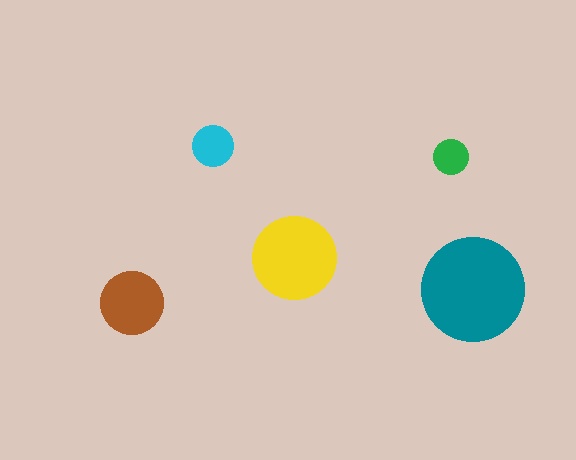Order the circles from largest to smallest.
the teal one, the yellow one, the brown one, the cyan one, the green one.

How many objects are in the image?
There are 5 objects in the image.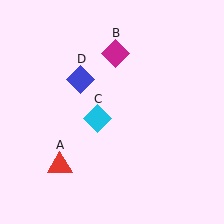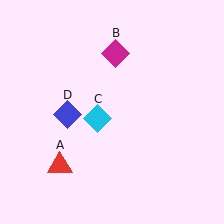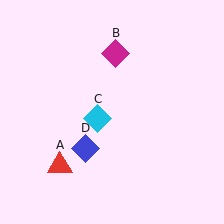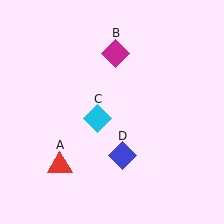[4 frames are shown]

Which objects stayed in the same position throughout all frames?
Red triangle (object A) and magenta diamond (object B) and cyan diamond (object C) remained stationary.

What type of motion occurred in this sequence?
The blue diamond (object D) rotated counterclockwise around the center of the scene.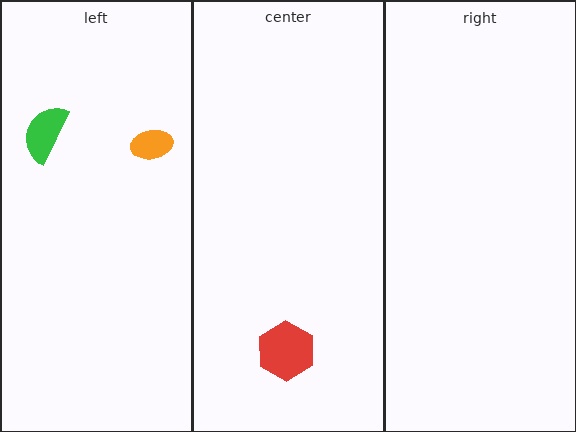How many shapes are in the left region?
2.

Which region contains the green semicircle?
The left region.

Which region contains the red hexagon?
The center region.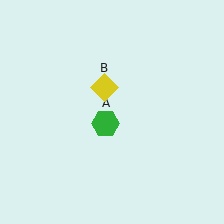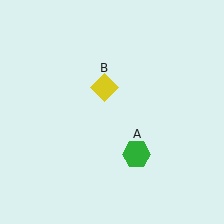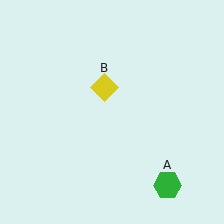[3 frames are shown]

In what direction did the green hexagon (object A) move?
The green hexagon (object A) moved down and to the right.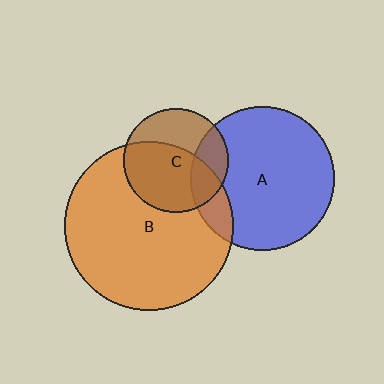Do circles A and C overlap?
Yes.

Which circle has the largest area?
Circle B (orange).